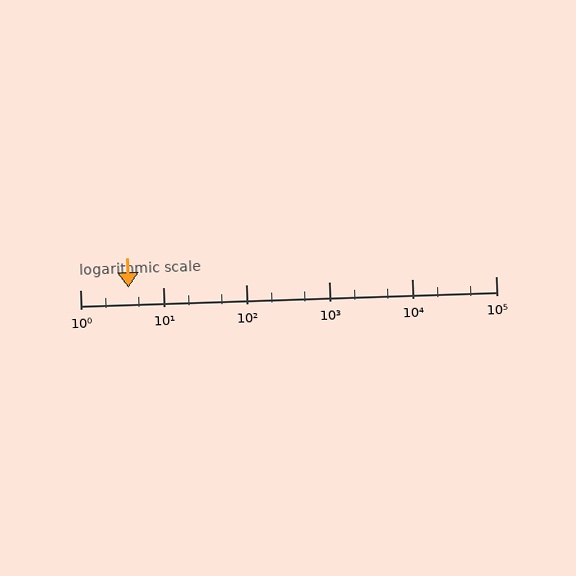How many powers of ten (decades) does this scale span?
The scale spans 5 decades, from 1 to 100000.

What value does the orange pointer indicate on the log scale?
The pointer indicates approximately 3.8.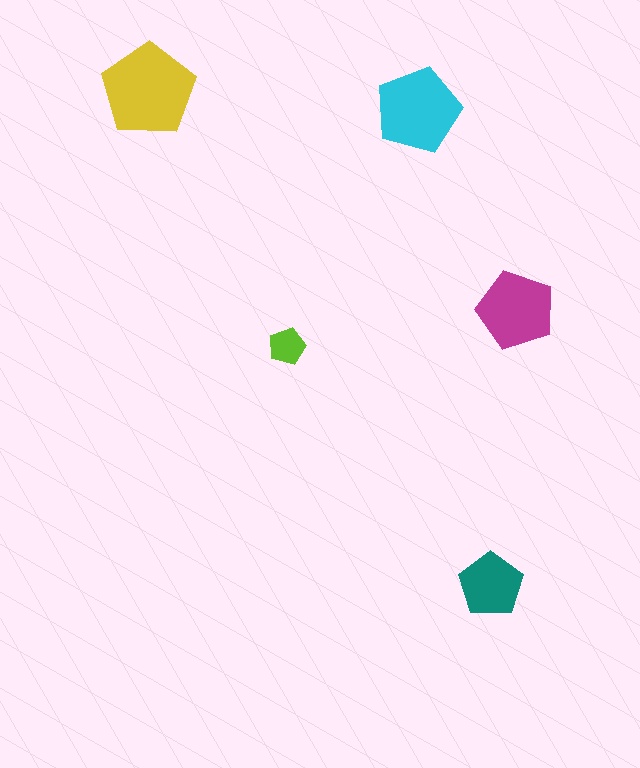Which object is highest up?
The yellow pentagon is topmost.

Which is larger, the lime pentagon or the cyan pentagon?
The cyan one.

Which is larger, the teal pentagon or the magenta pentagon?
The magenta one.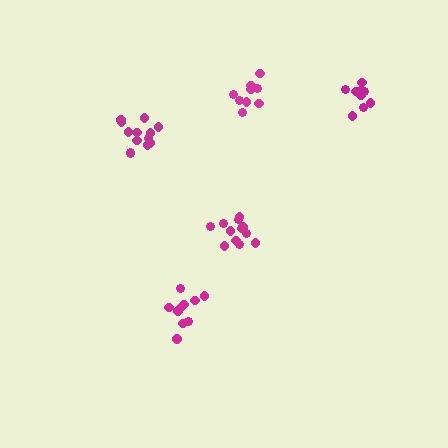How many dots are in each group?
Group 1: 13 dots, Group 2: 9 dots, Group 3: 13 dots, Group 4: 9 dots, Group 5: 10 dots (54 total).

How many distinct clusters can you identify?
There are 5 distinct clusters.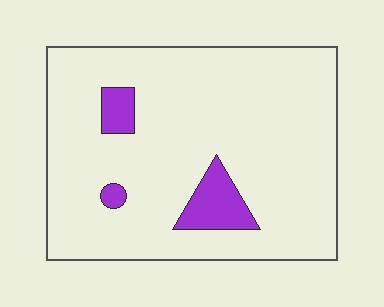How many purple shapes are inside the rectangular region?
3.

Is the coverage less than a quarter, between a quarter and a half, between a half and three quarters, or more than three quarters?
Less than a quarter.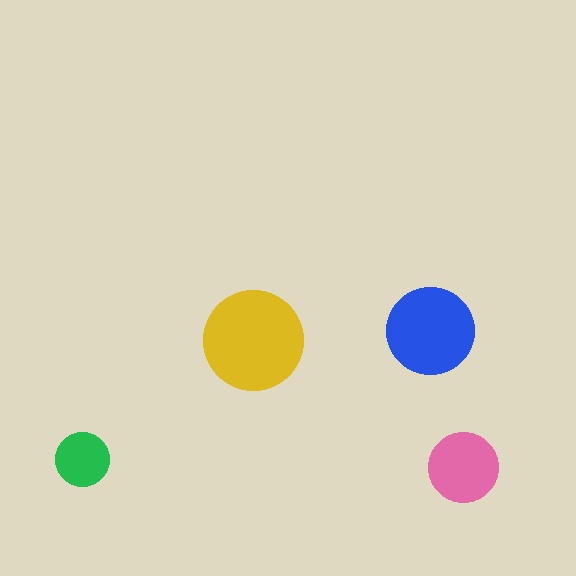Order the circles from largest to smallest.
the yellow one, the blue one, the pink one, the green one.